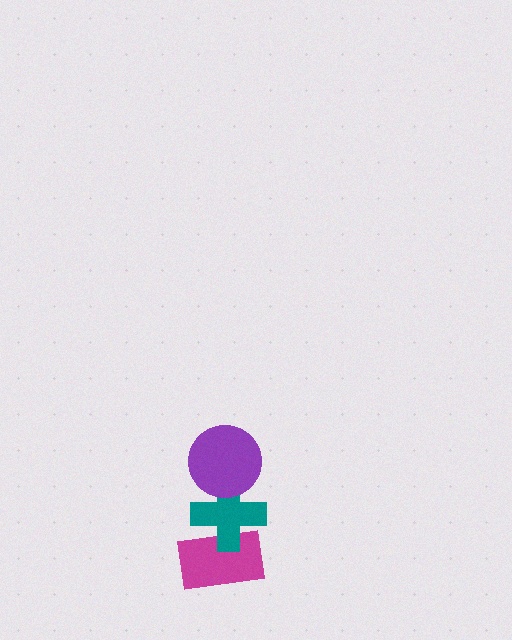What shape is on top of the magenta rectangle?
The teal cross is on top of the magenta rectangle.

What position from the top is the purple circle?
The purple circle is 1st from the top.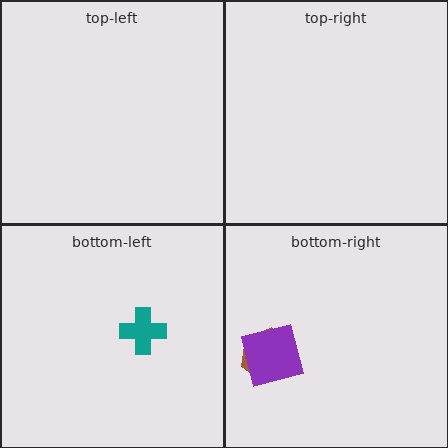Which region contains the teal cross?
The bottom-left region.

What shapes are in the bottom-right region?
The brown hexagon, the purple square.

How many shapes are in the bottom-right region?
2.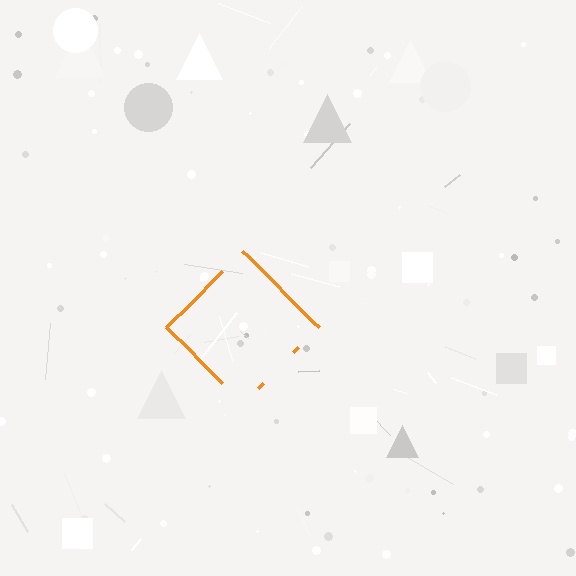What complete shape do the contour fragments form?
The contour fragments form a diamond.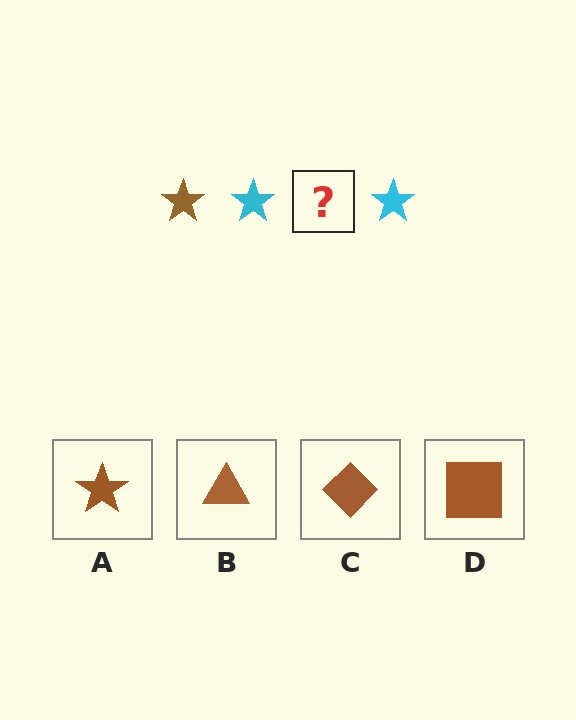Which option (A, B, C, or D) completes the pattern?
A.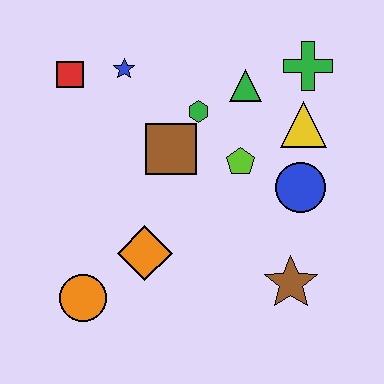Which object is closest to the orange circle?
The orange diamond is closest to the orange circle.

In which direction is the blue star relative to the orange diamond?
The blue star is above the orange diamond.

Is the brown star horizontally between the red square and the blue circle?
Yes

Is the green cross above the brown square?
Yes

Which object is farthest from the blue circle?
The red square is farthest from the blue circle.